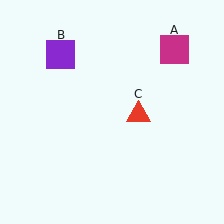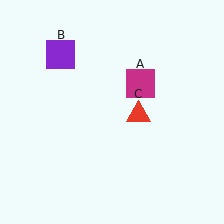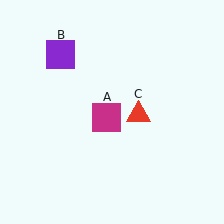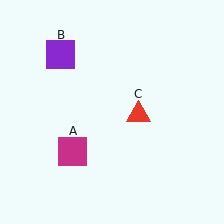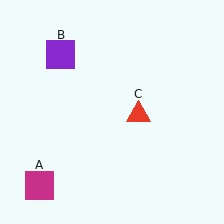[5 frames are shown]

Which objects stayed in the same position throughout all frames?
Purple square (object B) and red triangle (object C) remained stationary.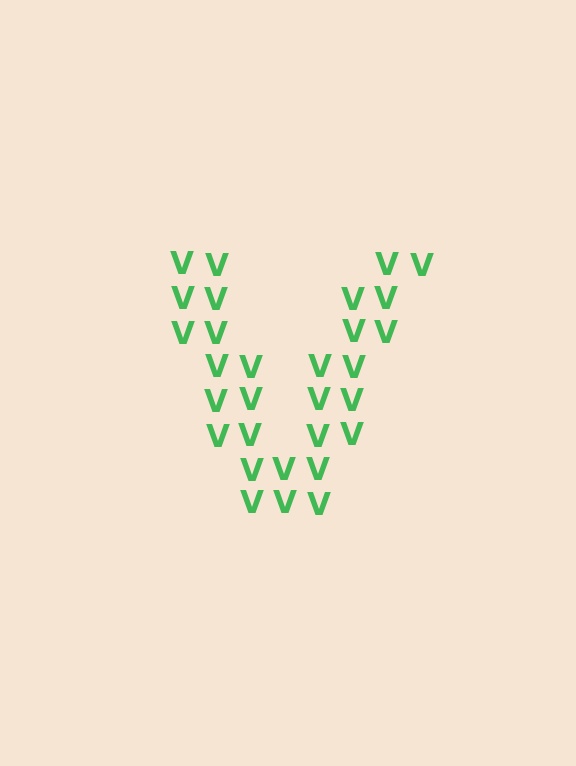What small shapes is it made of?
It is made of small letter V's.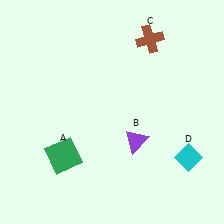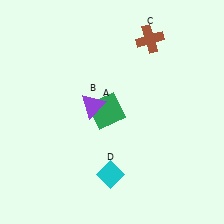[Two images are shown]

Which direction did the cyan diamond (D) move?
The cyan diamond (D) moved left.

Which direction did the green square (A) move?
The green square (A) moved up.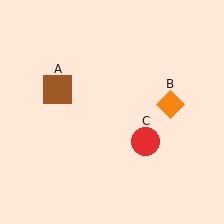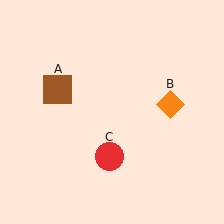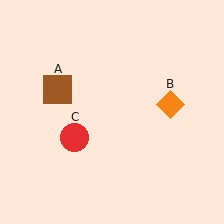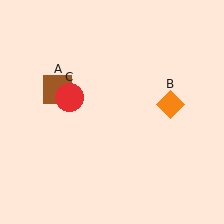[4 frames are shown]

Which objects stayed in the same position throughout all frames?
Brown square (object A) and orange diamond (object B) remained stationary.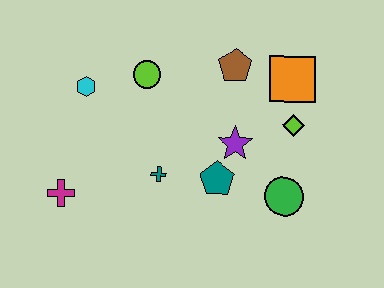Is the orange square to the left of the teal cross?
No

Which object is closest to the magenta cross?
The teal cross is closest to the magenta cross.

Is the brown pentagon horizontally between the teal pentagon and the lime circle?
No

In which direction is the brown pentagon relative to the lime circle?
The brown pentagon is to the right of the lime circle.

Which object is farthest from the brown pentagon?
The magenta cross is farthest from the brown pentagon.